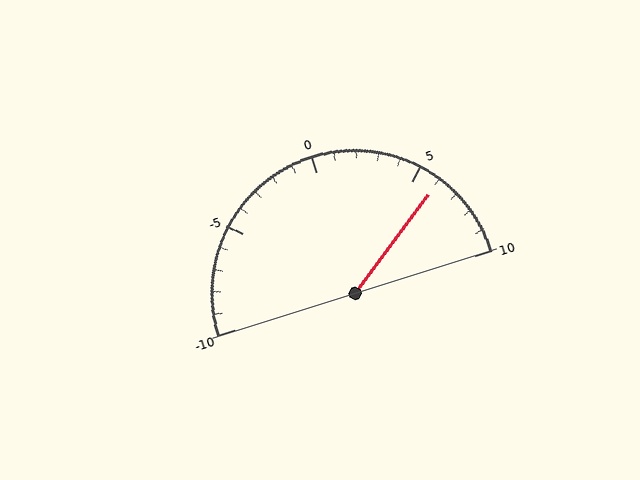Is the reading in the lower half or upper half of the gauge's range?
The reading is in the upper half of the range (-10 to 10).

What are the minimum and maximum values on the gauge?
The gauge ranges from -10 to 10.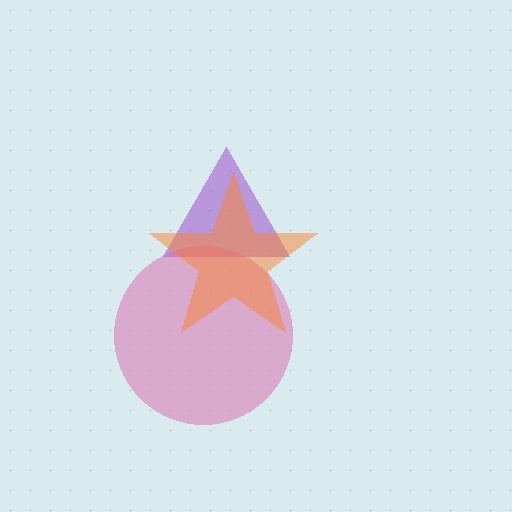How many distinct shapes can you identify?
There are 3 distinct shapes: a purple triangle, a pink circle, an orange star.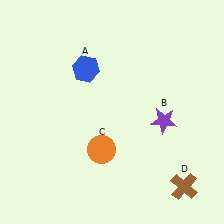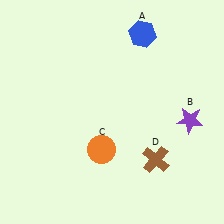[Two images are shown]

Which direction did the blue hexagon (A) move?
The blue hexagon (A) moved right.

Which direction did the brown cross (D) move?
The brown cross (D) moved left.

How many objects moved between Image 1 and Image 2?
3 objects moved between the two images.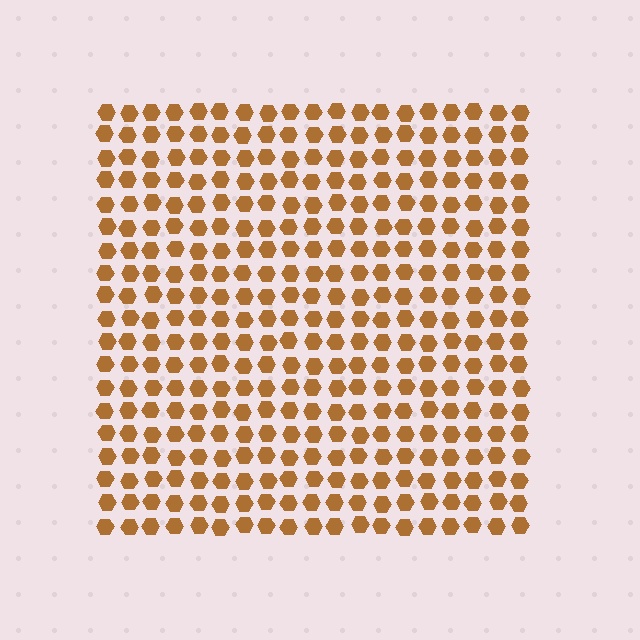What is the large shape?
The large shape is a square.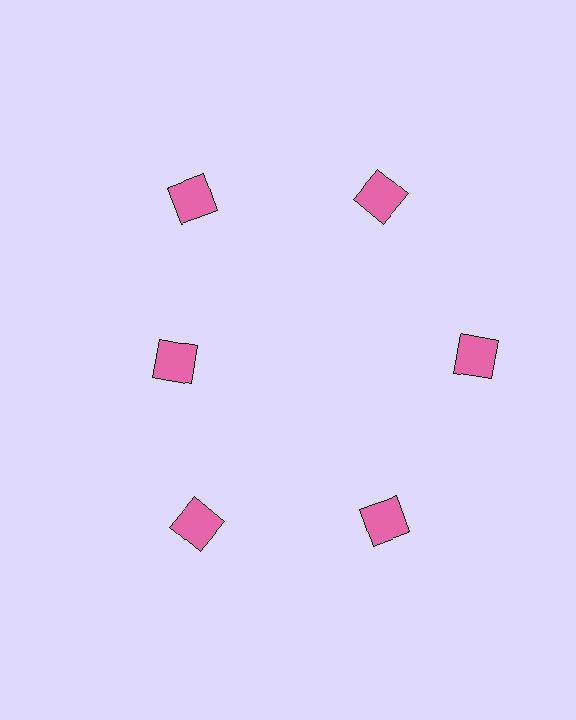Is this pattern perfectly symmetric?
No. The 6 pink squares are arranged in a ring, but one element near the 9 o'clock position is pulled inward toward the center, breaking the 6-fold rotational symmetry.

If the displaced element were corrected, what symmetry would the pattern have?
It would have 6-fold rotational symmetry — the pattern would map onto itself every 60 degrees.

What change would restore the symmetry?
The symmetry would be restored by moving it outward, back onto the ring so that all 6 squares sit at equal angles and equal distance from the center.